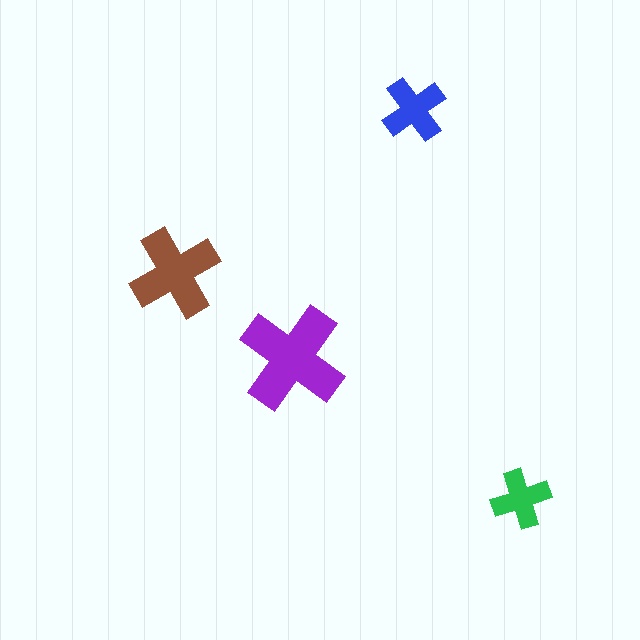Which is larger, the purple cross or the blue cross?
The purple one.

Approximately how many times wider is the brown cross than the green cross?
About 1.5 times wider.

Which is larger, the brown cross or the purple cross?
The purple one.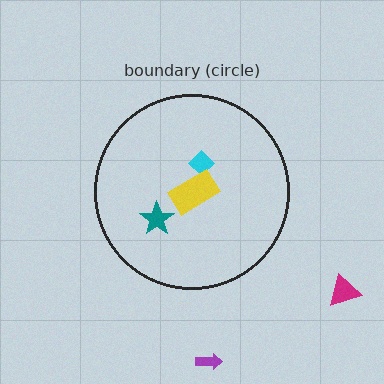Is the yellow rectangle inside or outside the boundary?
Inside.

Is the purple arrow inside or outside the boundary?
Outside.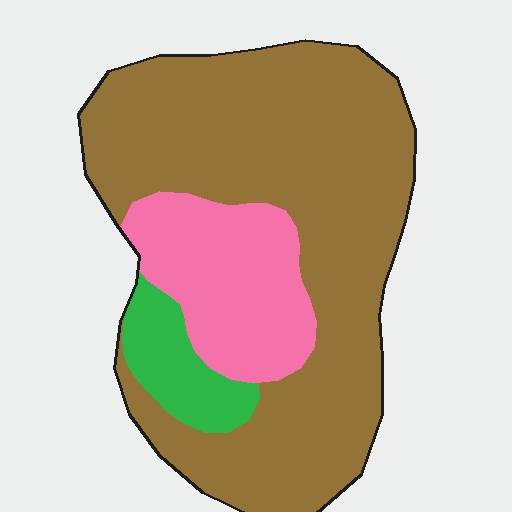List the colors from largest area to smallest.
From largest to smallest: brown, pink, green.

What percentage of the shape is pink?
Pink takes up about one fifth (1/5) of the shape.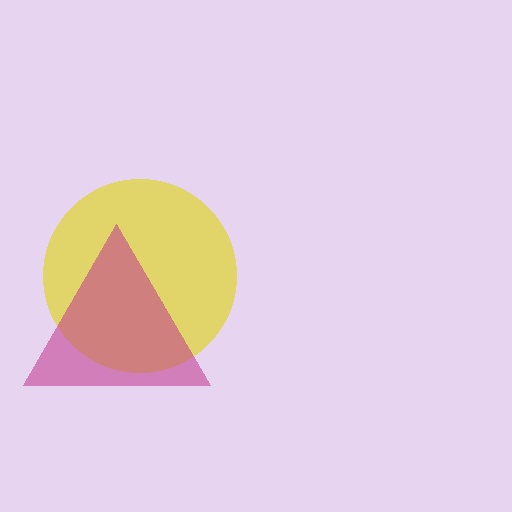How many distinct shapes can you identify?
There are 2 distinct shapes: a yellow circle, a magenta triangle.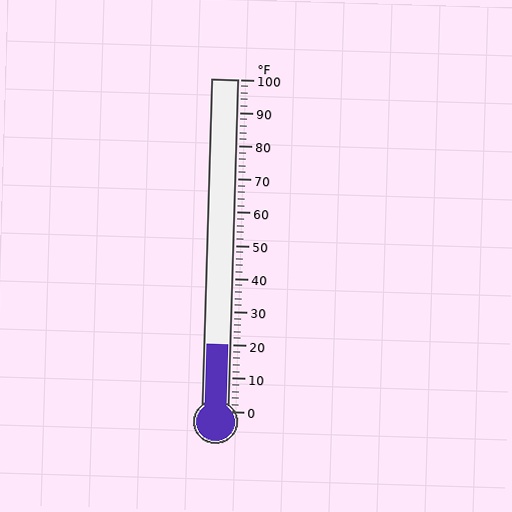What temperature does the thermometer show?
The thermometer shows approximately 20°F.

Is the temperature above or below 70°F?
The temperature is below 70°F.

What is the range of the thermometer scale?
The thermometer scale ranges from 0°F to 100°F.